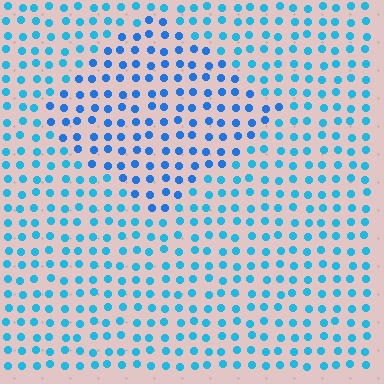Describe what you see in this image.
The image is filled with small cyan elements in a uniform arrangement. A diamond-shaped region is visible where the elements are tinted to a slightly different hue, forming a subtle color boundary.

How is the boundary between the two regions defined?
The boundary is defined purely by a slight shift in hue (about 21 degrees). Spacing, size, and orientation are identical on both sides.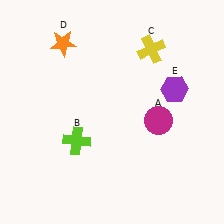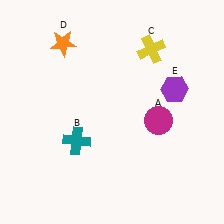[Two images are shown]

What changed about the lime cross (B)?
In Image 1, B is lime. In Image 2, it changed to teal.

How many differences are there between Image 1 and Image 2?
There is 1 difference between the two images.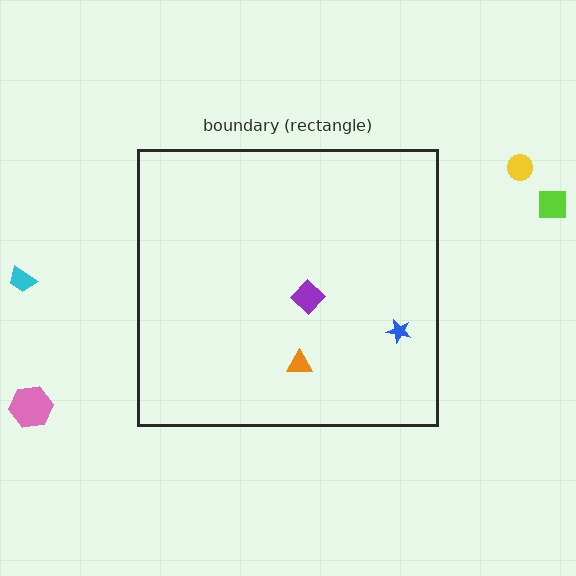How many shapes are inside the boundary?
3 inside, 4 outside.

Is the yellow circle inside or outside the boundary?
Outside.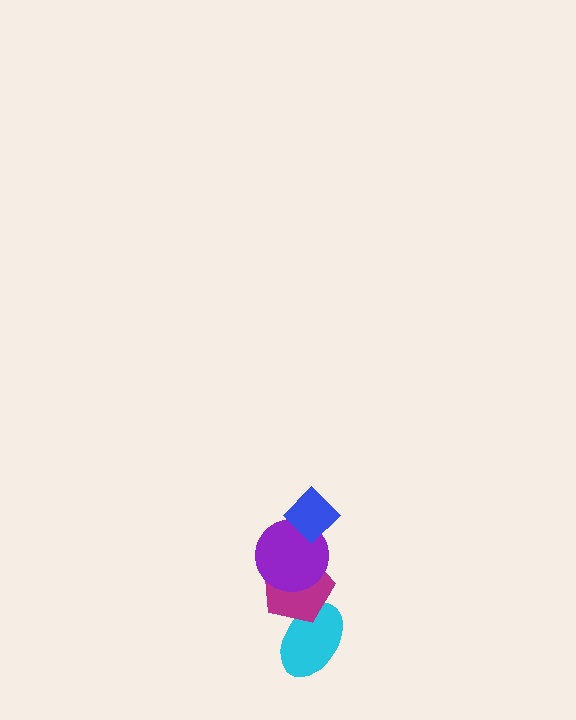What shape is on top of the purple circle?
The blue diamond is on top of the purple circle.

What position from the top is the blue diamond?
The blue diamond is 1st from the top.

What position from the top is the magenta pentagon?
The magenta pentagon is 3rd from the top.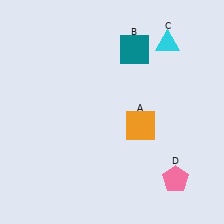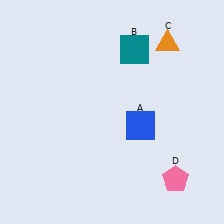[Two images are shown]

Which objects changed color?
A changed from orange to blue. C changed from cyan to orange.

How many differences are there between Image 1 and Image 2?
There are 2 differences between the two images.